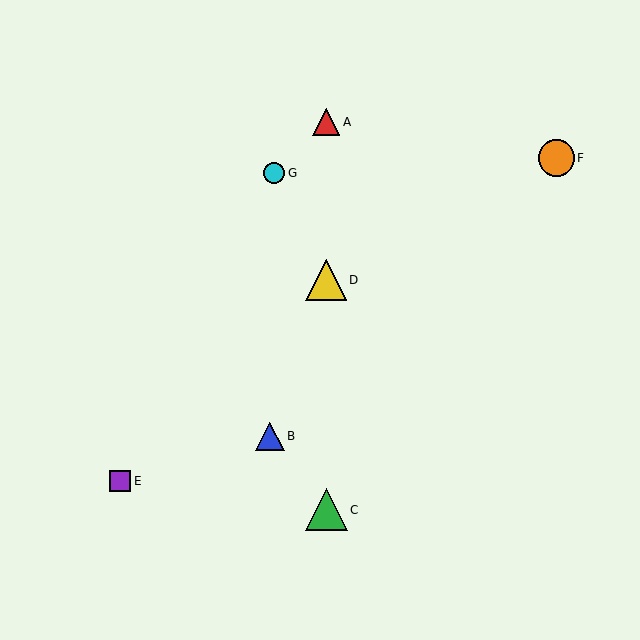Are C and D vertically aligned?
Yes, both are at x≈326.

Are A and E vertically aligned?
No, A is at x≈326 and E is at x≈120.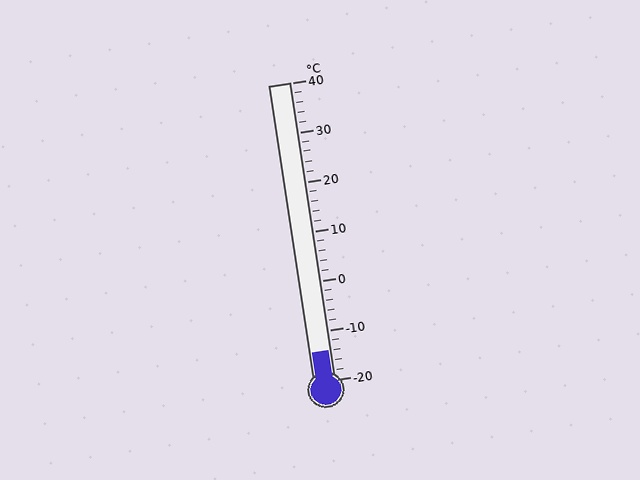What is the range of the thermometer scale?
The thermometer scale ranges from -20°C to 40°C.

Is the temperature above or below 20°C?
The temperature is below 20°C.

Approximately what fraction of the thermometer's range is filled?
The thermometer is filled to approximately 10% of its range.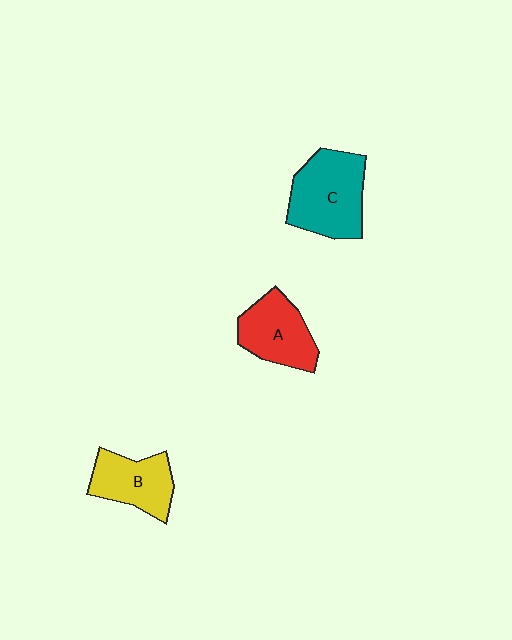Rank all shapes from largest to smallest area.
From largest to smallest: C (teal), A (red), B (yellow).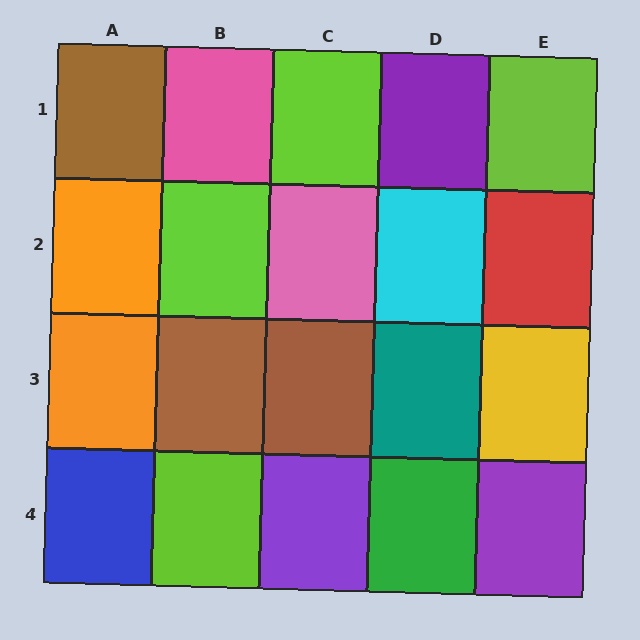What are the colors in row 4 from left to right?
Blue, lime, purple, green, purple.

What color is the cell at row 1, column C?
Lime.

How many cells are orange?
2 cells are orange.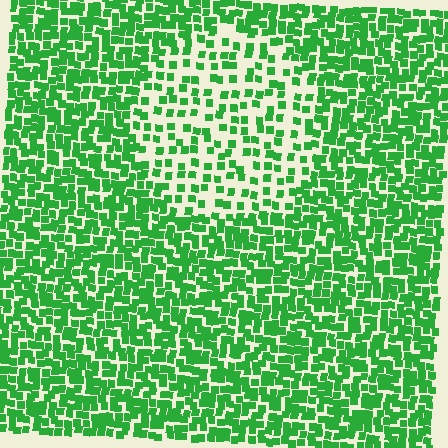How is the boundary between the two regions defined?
The boundary is defined by a change in element density (approximately 2.2x ratio). All elements are the same color, size, and shape.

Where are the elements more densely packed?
The elements are more densely packed outside the circle boundary.